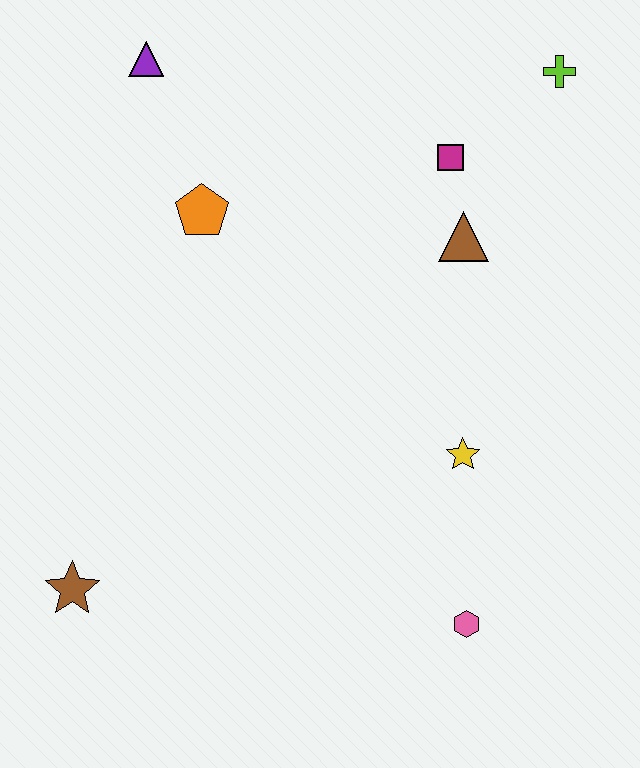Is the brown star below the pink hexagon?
No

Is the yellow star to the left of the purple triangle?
No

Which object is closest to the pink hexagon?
The yellow star is closest to the pink hexagon.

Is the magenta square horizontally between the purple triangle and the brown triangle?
Yes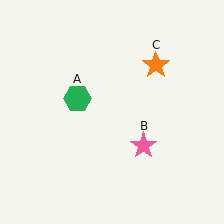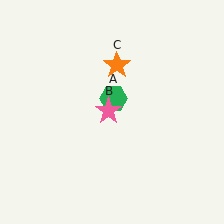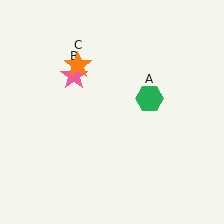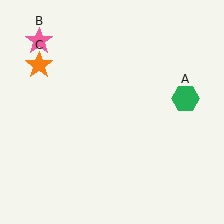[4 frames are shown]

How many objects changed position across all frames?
3 objects changed position: green hexagon (object A), pink star (object B), orange star (object C).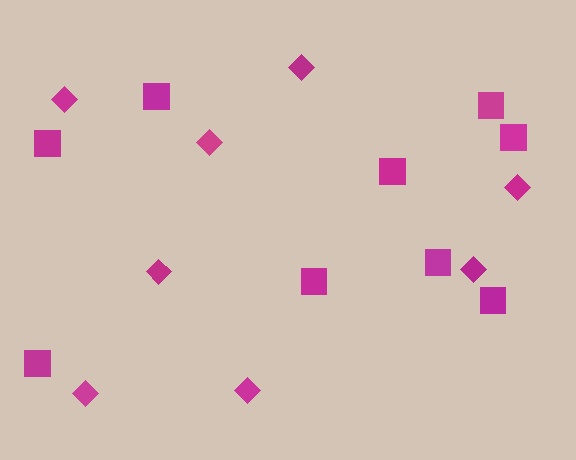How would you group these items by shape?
There are 2 groups: one group of squares (9) and one group of diamonds (8).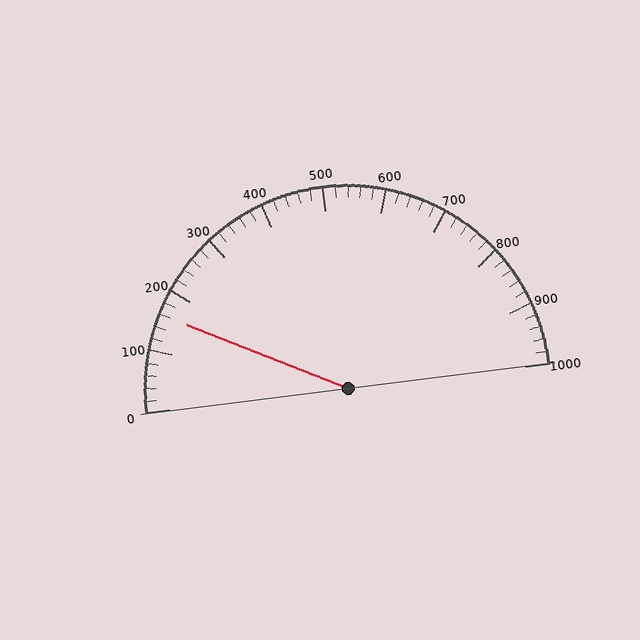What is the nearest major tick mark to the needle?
The nearest major tick mark is 200.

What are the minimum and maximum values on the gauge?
The gauge ranges from 0 to 1000.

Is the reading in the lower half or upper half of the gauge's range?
The reading is in the lower half of the range (0 to 1000).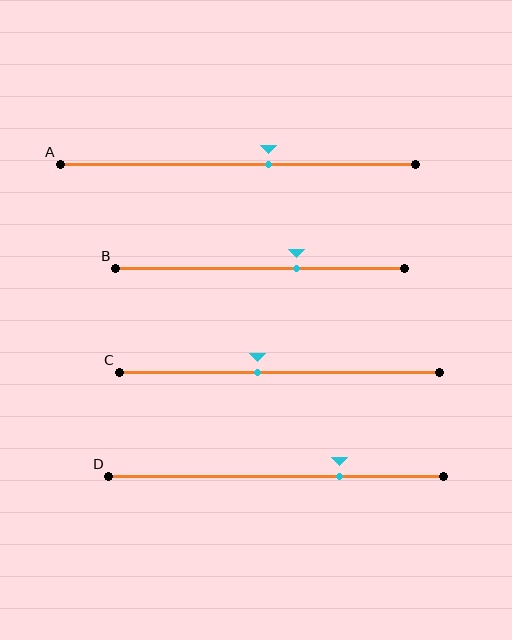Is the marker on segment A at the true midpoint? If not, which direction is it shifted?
No, the marker on segment A is shifted to the right by about 9% of the segment length.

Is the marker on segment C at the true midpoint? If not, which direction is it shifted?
No, the marker on segment C is shifted to the left by about 7% of the segment length.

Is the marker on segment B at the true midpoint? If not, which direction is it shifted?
No, the marker on segment B is shifted to the right by about 12% of the segment length.